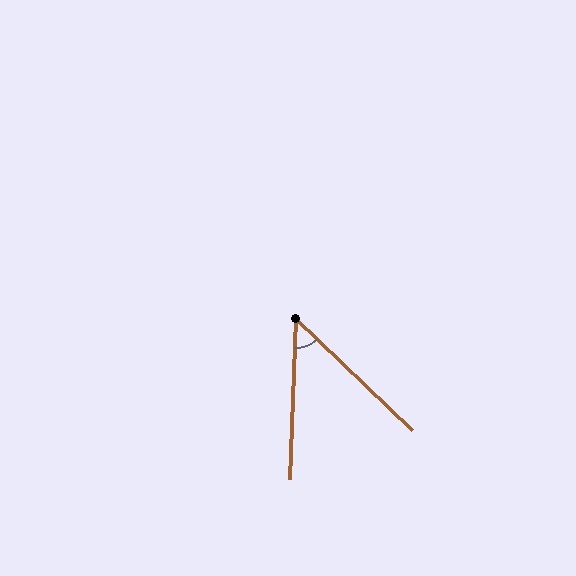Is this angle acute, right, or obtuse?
It is acute.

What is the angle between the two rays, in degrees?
Approximately 48 degrees.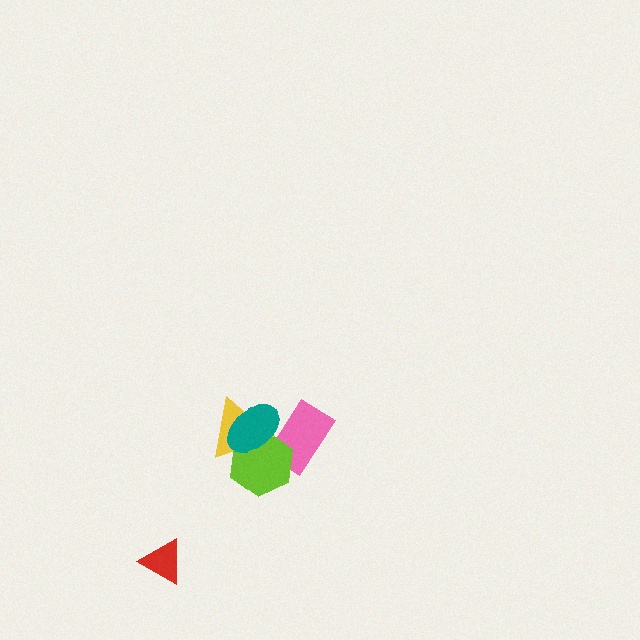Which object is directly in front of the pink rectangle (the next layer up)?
The lime hexagon is directly in front of the pink rectangle.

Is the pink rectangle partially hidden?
Yes, it is partially covered by another shape.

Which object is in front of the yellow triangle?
The teal ellipse is in front of the yellow triangle.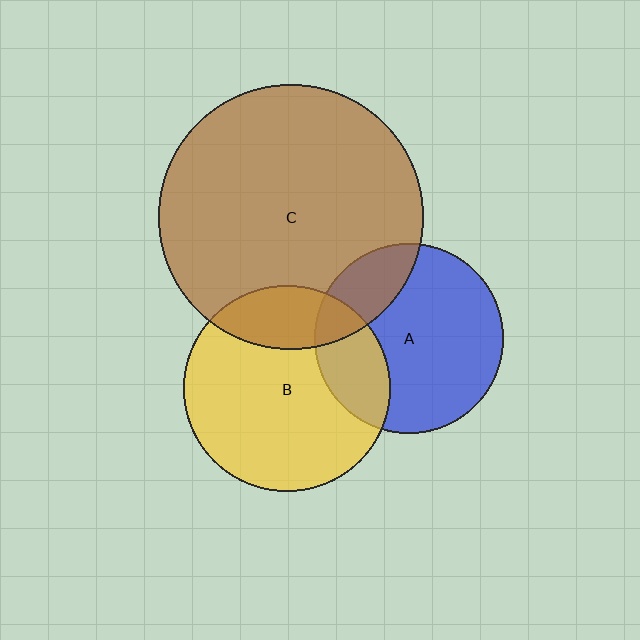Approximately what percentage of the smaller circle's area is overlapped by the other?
Approximately 20%.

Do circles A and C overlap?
Yes.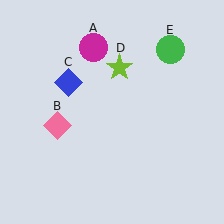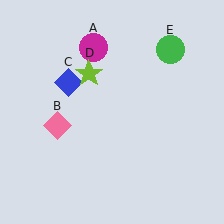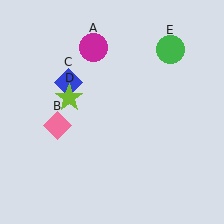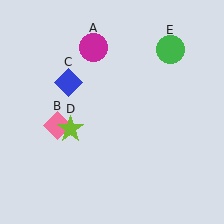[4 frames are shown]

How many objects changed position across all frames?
1 object changed position: lime star (object D).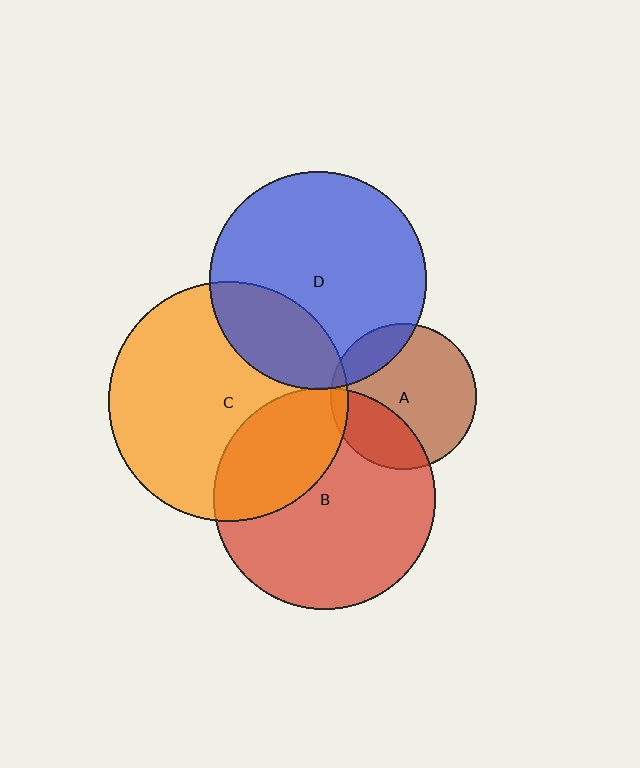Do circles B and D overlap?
Yes.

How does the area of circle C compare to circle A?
Approximately 2.7 times.